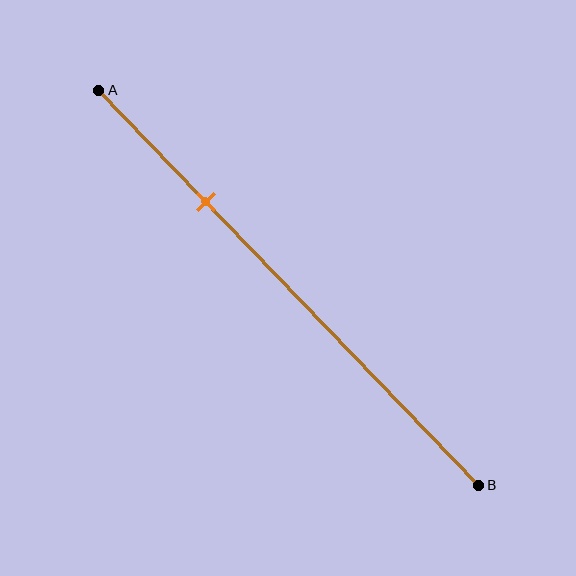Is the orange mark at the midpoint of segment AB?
No, the mark is at about 30% from A, not at the 50% midpoint.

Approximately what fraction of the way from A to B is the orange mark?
The orange mark is approximately 30% of the way from A to B.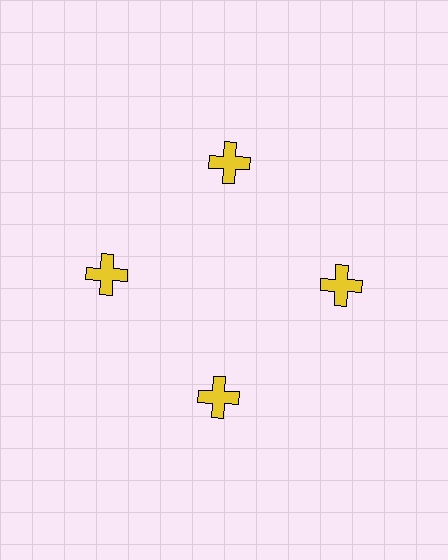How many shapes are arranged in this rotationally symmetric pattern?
There are 4 shapes, arranged in 4 groups of 1.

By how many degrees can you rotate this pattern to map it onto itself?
The pattern maps onto itself every 90 degrees of rotation.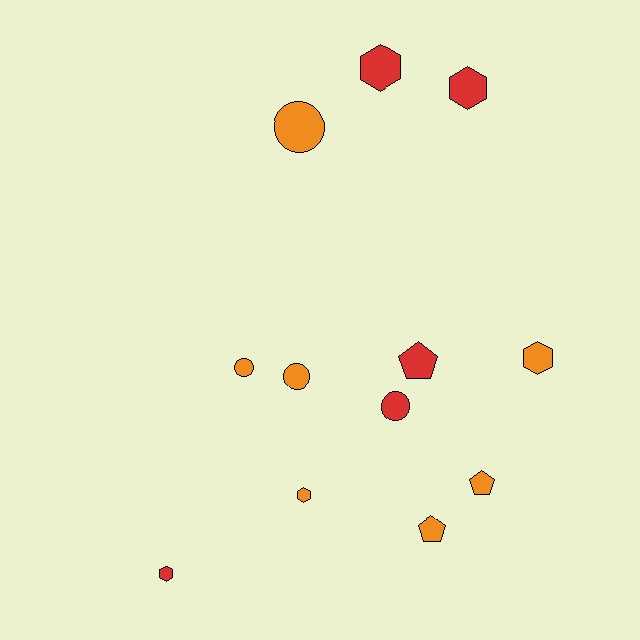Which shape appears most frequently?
Hexagon, with 5 objects.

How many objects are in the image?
There are 12 objects.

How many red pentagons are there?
There is 1 red pentagon.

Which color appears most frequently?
Orange, with 7 objects.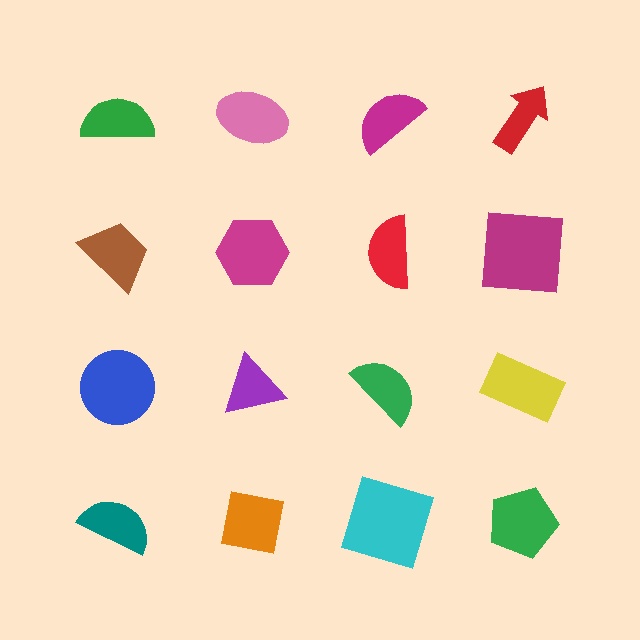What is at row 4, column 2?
An orange square.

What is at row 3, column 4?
A yellow rectangle.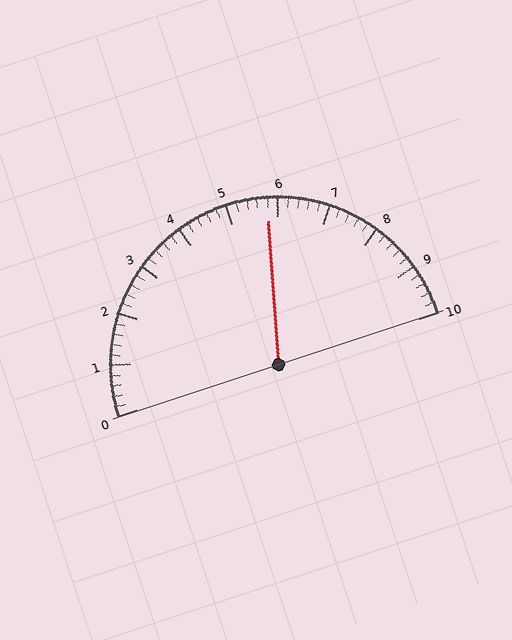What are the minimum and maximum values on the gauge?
The gauge ranges from 0 to 10.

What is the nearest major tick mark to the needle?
The nearest major tick mark is 6.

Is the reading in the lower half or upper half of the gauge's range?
The reading is in the upper half of the range (0 to 10).